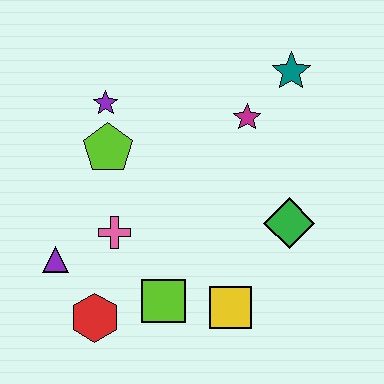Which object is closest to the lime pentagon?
The purple star is closest to the lime pentagon.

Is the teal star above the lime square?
Yes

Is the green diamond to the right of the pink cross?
Yes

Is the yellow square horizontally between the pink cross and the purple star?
No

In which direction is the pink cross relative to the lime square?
The pink cross is above the lime square.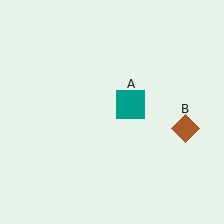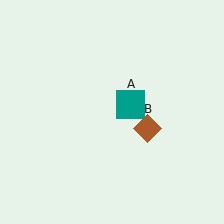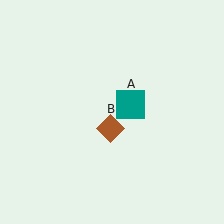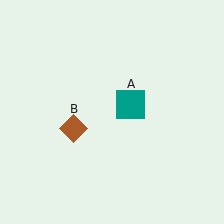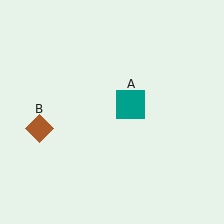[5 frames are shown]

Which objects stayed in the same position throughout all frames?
Teal square (object A) remained stationary.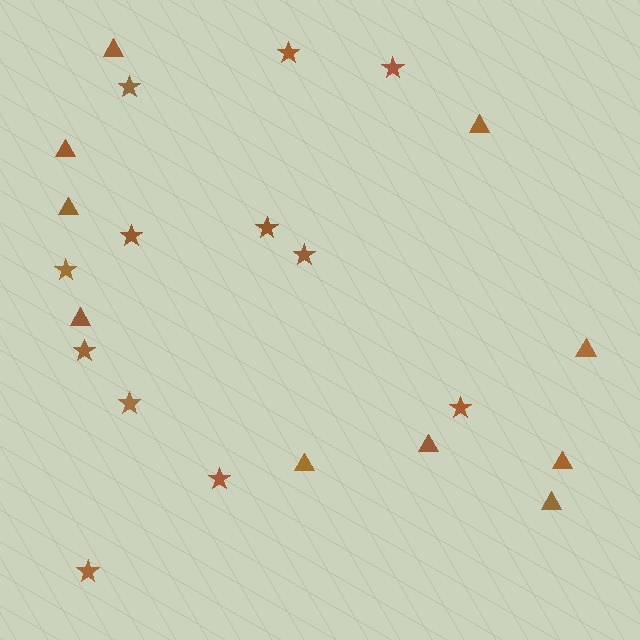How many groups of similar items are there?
There are 2 groups: one group of triangles (10) and one group of stars (12).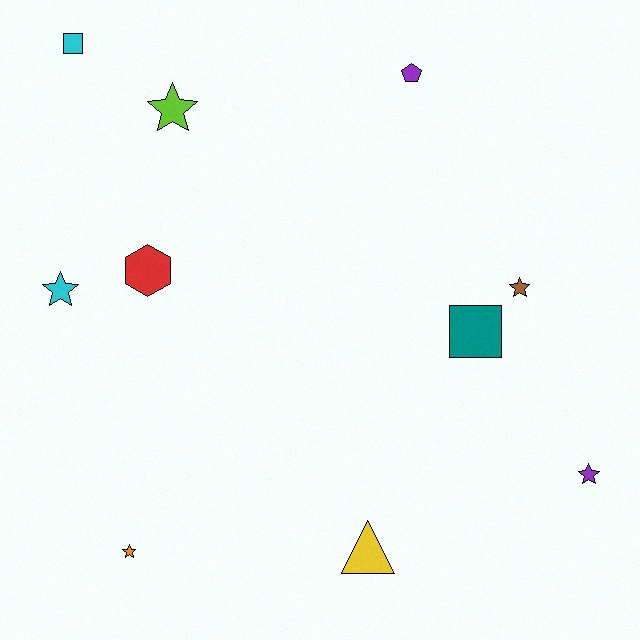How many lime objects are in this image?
There is 1 lime object.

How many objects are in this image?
There are 10 objects.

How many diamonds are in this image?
There are no diamonds.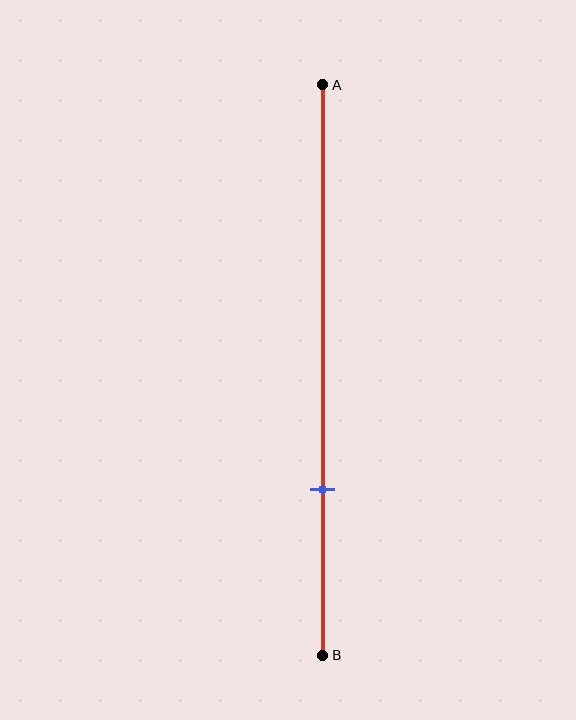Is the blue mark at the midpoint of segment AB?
No, the mark is at about 70% from A, not at the 50% midpoint.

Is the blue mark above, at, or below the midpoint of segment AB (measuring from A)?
The blue mark is below the midpoint of segment AB.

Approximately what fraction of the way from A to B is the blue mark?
The blue mark is approximately 70% of the way from A to B.